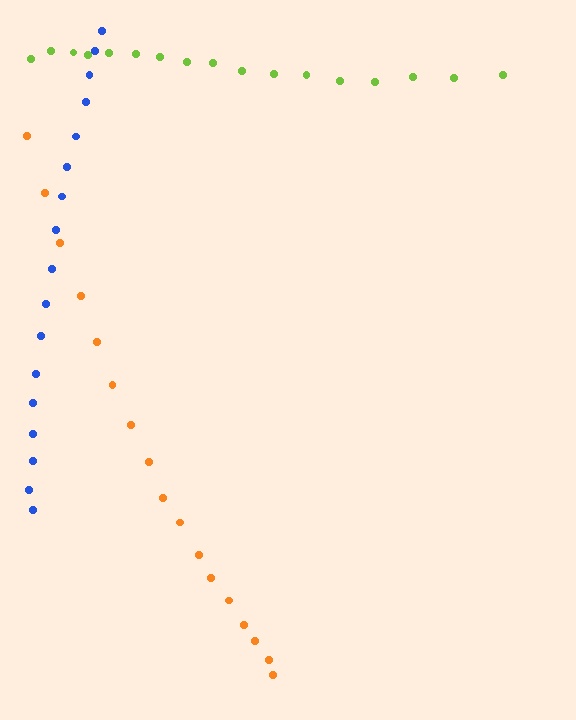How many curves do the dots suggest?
There are 3 distinct paths.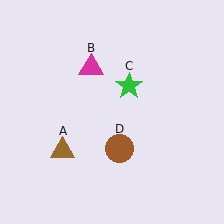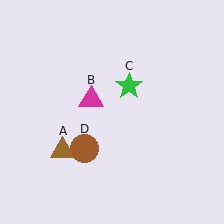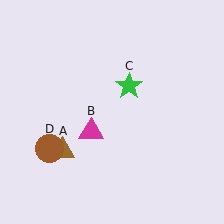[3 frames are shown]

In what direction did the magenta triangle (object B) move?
The magenta triangle (object B) moved down.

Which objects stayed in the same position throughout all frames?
Brown triangle (object A) and green star (object C) remained stationary.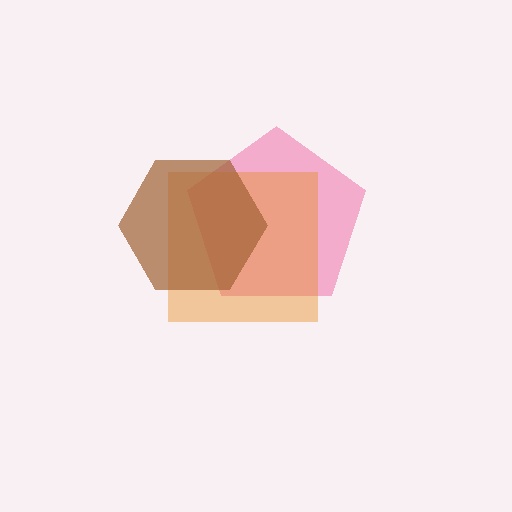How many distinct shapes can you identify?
There are 3 distinct shapes: a pink pentagon, an orange square, a brown hexagon.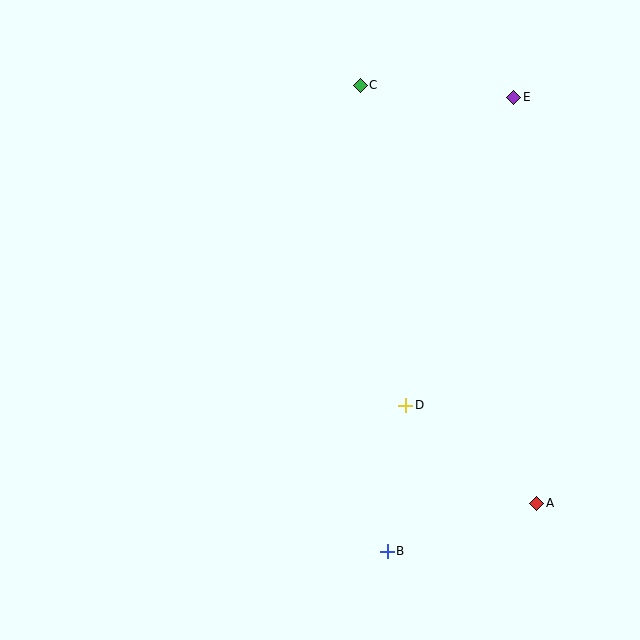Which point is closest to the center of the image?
Point D at (406, 405) is closest to the center.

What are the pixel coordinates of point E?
Point E is at (514, 97).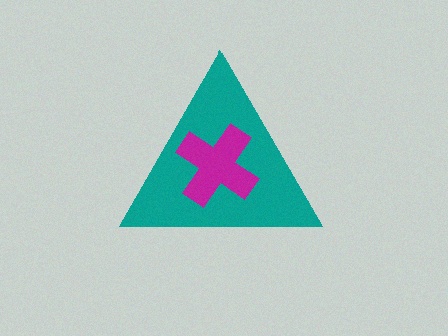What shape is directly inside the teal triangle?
The magenta cross.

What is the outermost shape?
The teal triangle.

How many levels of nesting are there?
2.